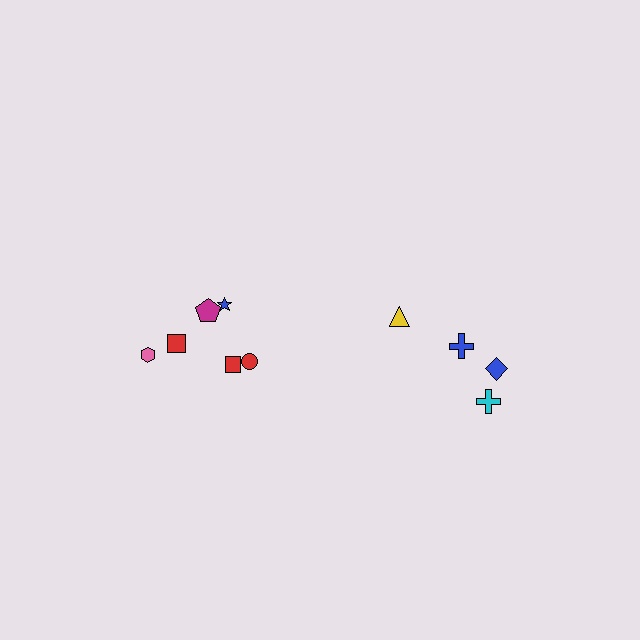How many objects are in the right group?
There are 4 objects.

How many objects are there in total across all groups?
There are 10 objects.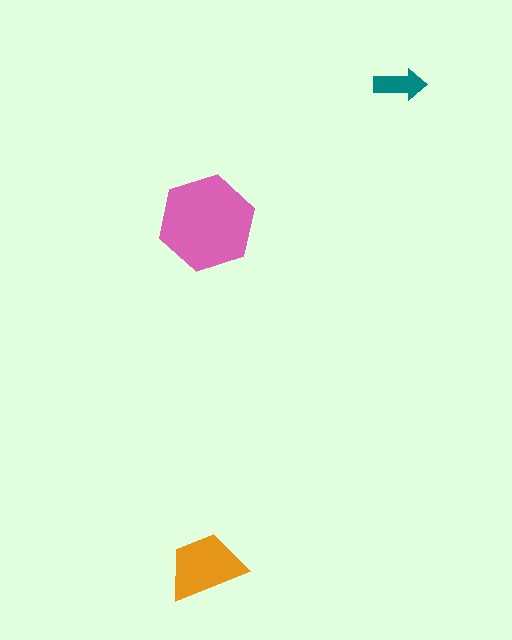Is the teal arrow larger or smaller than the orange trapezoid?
Smaller.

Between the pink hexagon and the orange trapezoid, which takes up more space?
The pink hexagon.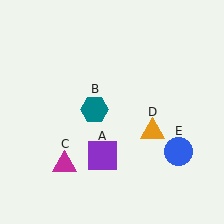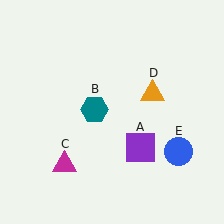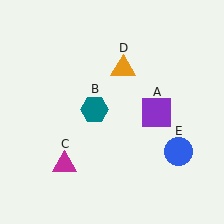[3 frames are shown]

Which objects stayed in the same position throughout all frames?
Teal hexagon (object B) and magenta triangle (object C) and blue circle (object E) remained stationary.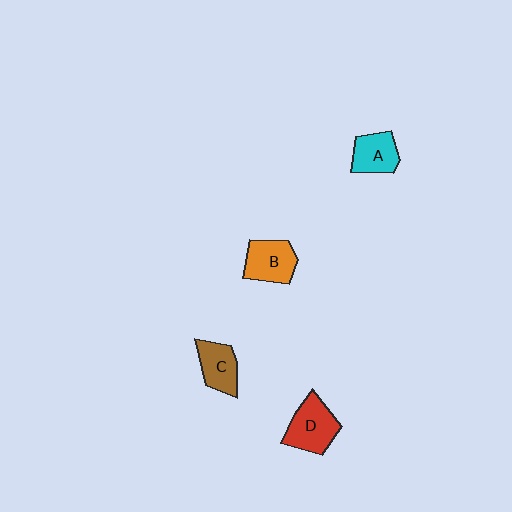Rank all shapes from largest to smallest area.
From largest to smallest: D (red), B (orange), C (brown), A (cyan).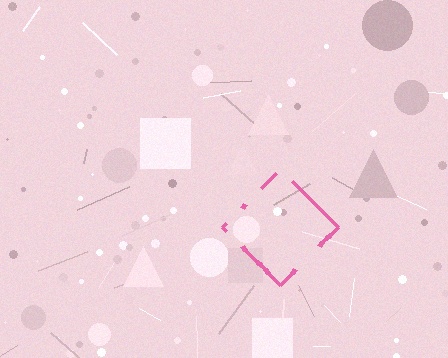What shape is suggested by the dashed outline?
The dashed outline suggests a diamond.